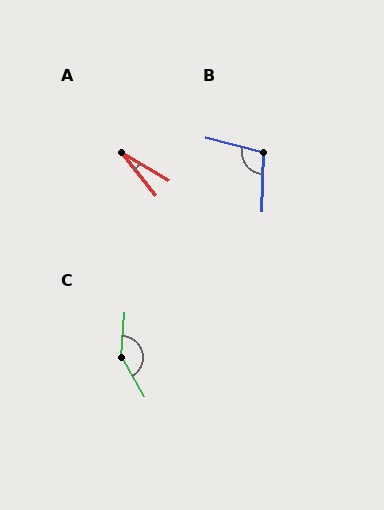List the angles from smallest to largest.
A (20°), B (103°), C (145°).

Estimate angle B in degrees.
Approximately 103 degrees.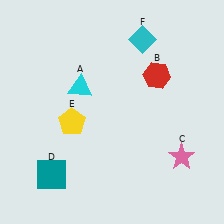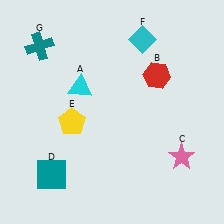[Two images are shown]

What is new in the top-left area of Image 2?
A teal cross (G) was added in the top-left area of Image 2.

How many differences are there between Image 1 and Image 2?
There is 1 difference between the two images.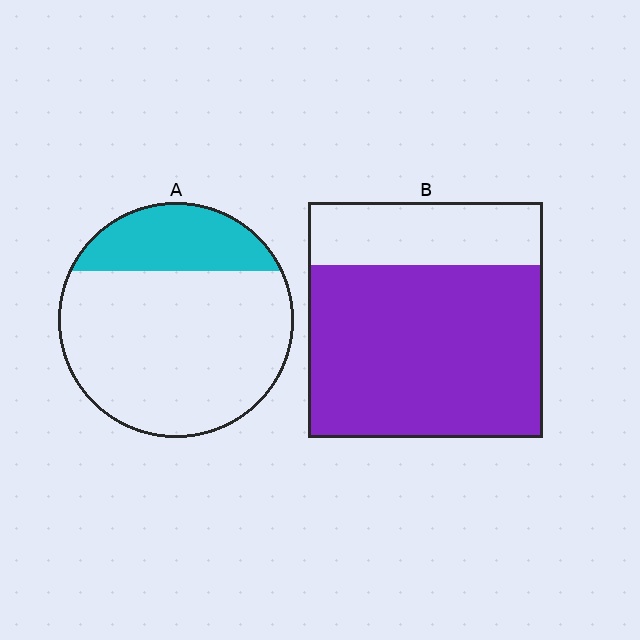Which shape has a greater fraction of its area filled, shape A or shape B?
Shape B.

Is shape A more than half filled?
No.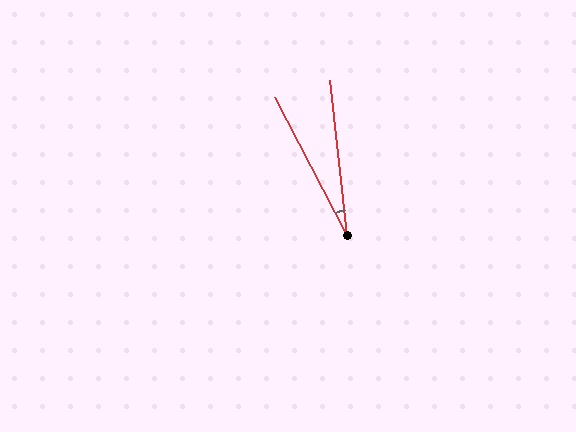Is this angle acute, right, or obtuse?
It is acute.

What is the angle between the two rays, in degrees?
Approximately 22 degrees.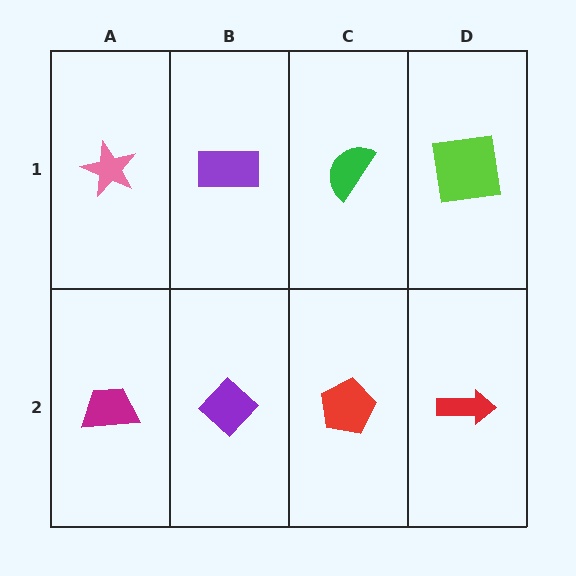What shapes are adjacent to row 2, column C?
A green semicircle (row 1, column C), a purple diamond (row 2, column B), a red arrow (row 2, column D).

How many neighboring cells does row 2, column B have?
3.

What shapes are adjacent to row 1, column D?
A red arrow (row 2, column D), a green semicircle (row 1, column C).